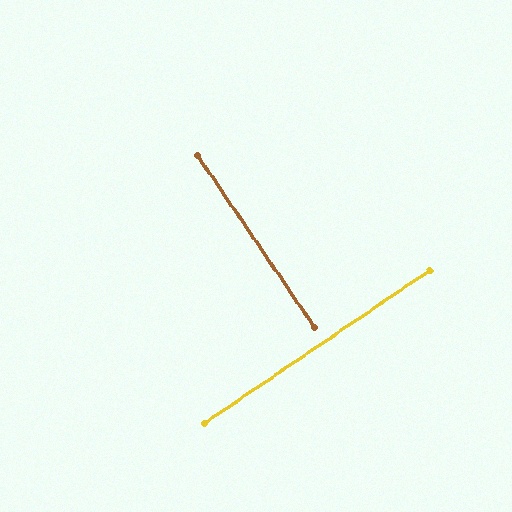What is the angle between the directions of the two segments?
Approximately 90 degrees.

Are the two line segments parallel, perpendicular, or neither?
Perpendicular — they meet at approximately 90°.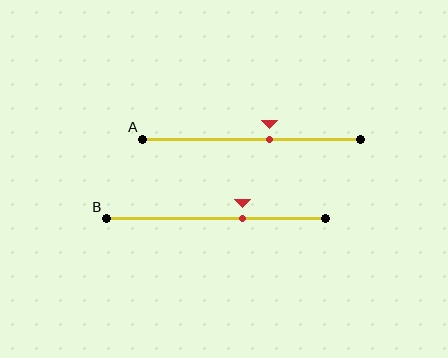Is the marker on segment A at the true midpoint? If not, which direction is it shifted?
No, the marker on segment A is shifted to the right by about 8% of the segment length.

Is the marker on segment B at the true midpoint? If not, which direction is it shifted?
No, the marker on segment B is shifted to the right by about 12% of the segment length.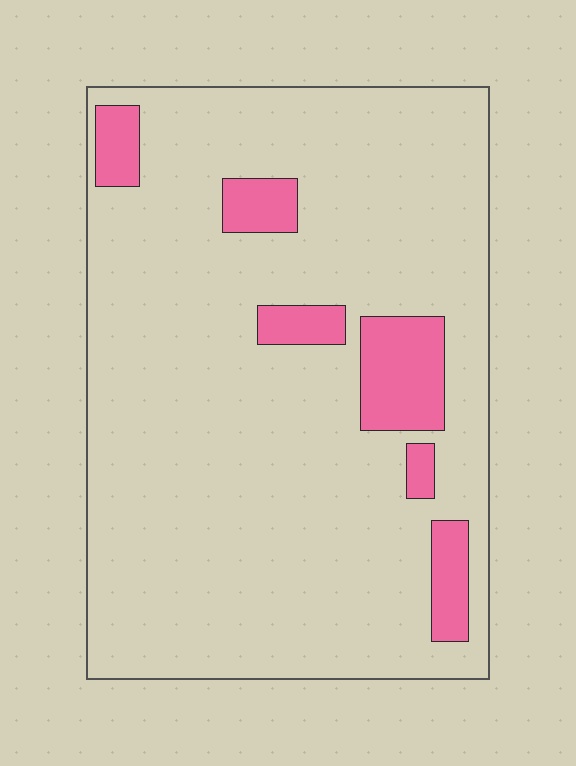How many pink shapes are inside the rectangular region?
6.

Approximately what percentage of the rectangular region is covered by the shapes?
Approximately 10%.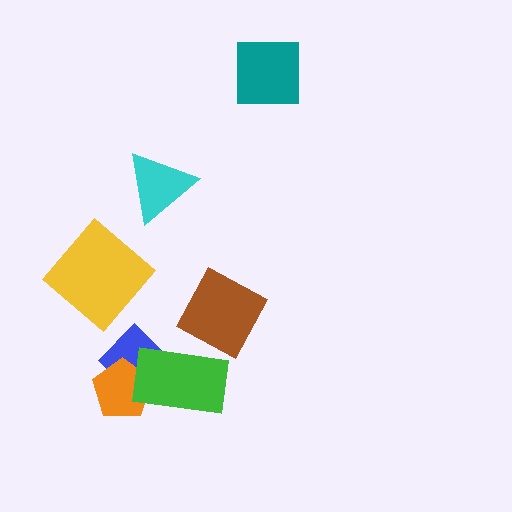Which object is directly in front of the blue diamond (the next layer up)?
The orange pentagon is directly in front of the blue diamond.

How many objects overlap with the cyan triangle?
0 objects overlap with the cyan triangle.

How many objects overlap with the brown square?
0 objects overlap with the brown square.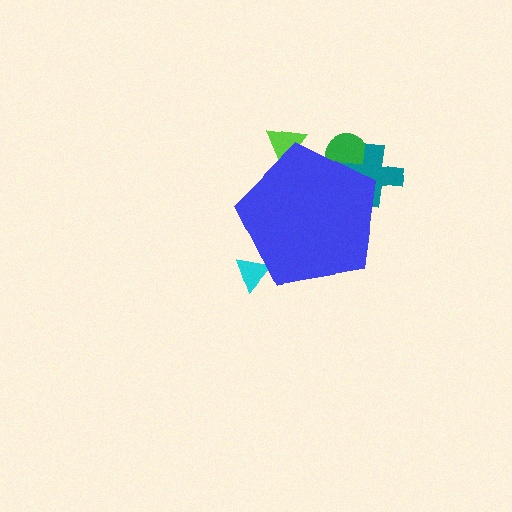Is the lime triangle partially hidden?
Yes, the lime triangle is partially hidden behind the blue pentagon.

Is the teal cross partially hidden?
Yes, the teal cross is partially hidden behind the blue pentagon.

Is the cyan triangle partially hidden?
Yes, the cyan triangle is partially hidden behind the blue pentagon.